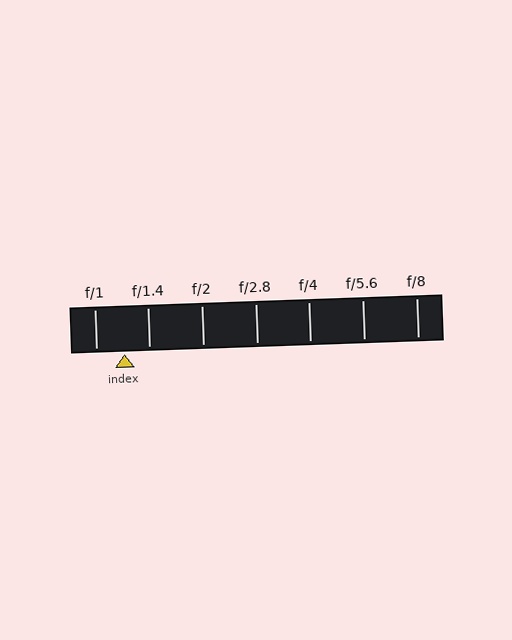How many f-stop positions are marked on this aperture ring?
There are 7 f-stop positions marked.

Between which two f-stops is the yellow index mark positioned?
The index mark is between f/1 and f/1.4.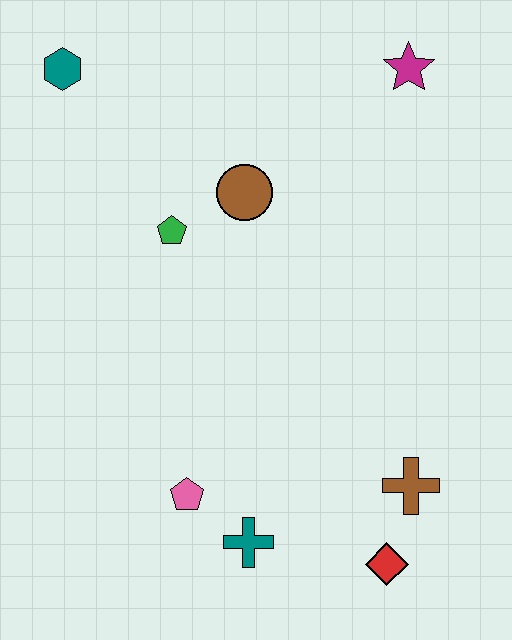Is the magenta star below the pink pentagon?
No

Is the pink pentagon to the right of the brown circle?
No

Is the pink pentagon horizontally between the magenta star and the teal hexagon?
Yes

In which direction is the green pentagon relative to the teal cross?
The green pentagon is above the teal cross.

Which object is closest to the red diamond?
The brown cross is closest to the red diamond.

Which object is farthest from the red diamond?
The teal hexagon is farthest from the red diamond.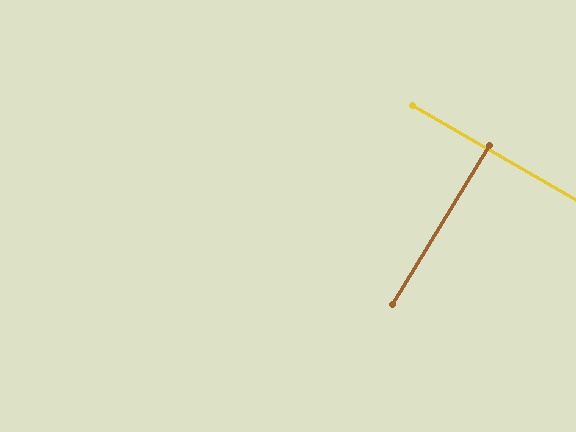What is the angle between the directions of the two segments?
Approximately 89 degrees.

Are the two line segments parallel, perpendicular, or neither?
Perpendicular — they meet at approximately 89°.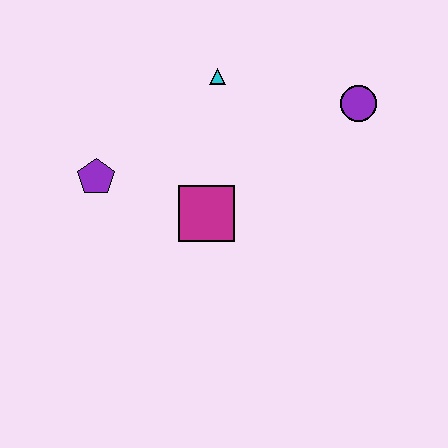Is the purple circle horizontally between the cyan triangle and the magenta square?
No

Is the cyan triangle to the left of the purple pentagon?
No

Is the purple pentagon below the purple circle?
Yes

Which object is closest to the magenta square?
The purple pentagon is closest to the magenta square.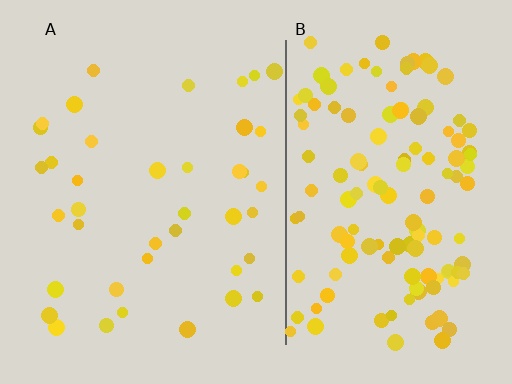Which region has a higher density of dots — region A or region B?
B (the right).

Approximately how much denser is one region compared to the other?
Approximately 3.3× — region B over region A.